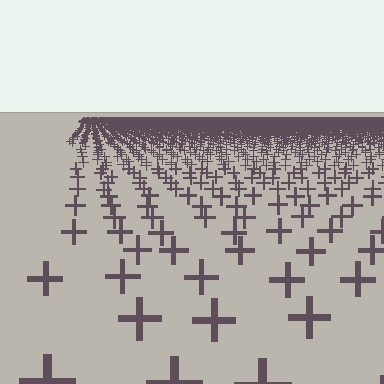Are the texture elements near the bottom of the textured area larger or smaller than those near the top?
Larger. Near the bottom, elements are closer to the viewer and appear at a bigger on-screen size.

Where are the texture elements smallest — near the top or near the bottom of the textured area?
Near the top.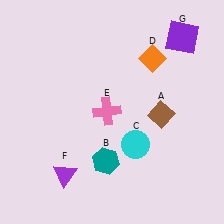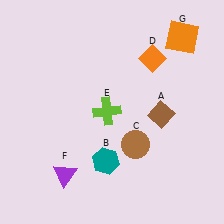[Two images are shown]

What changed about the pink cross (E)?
In Image 1, E is pink. In Image 2, it changed to lime.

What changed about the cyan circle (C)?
In Image 1, C is cyan. In Image 2, it changed to brown.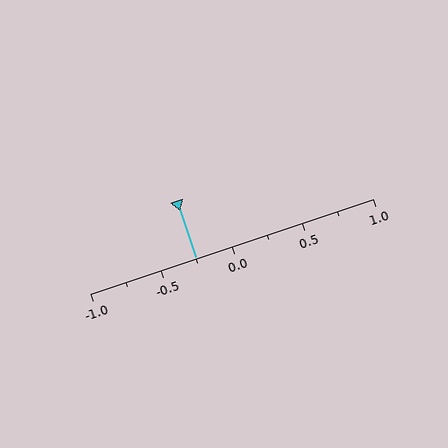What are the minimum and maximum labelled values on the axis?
The axis runs from -1.0 to 1.0.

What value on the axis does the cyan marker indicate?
The marker indicates approximately -0.25.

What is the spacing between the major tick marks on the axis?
The major ticks are spaced 0.5 apart.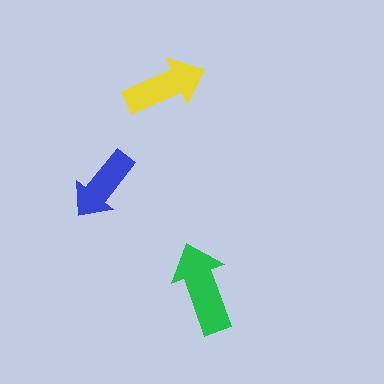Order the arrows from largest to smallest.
the green one, the yellow one, the blue one.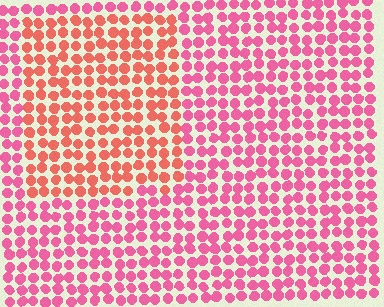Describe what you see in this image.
The image is filled with small pink elements in a uniform arrangement. A rectangle-shaped region is visible where the elements are tinted to a slightly different hue, forming a subtle color boundary.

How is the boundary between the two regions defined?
The boundary is defined purely by a slight shift in hue (about 32 degrees). Spacing, size, and orientation are identical on both sides.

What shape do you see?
I see a rectangle.